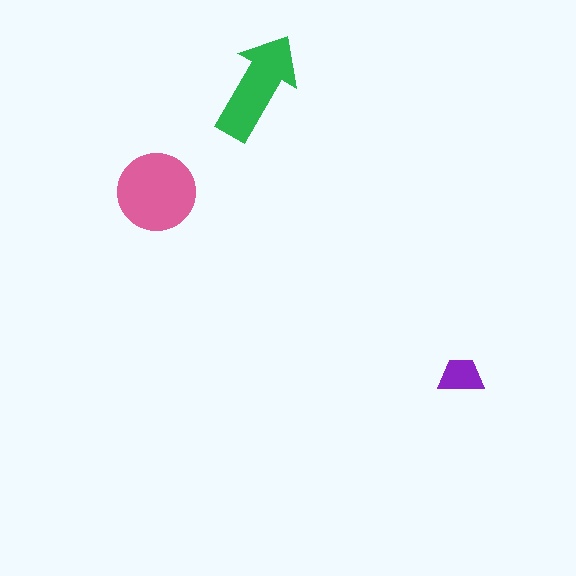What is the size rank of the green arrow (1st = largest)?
2nd.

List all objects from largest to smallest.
The pink circle, the green arrow, the purple trapezoid.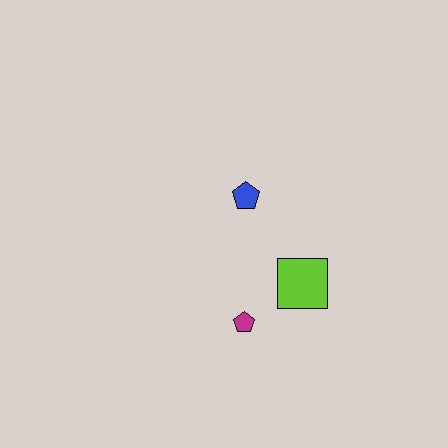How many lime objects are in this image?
There is 1 lime object.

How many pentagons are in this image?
There are 2 pentagons.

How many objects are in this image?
There are 3 objects.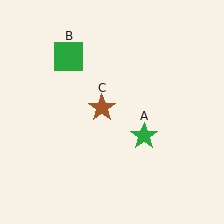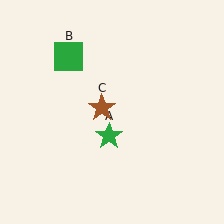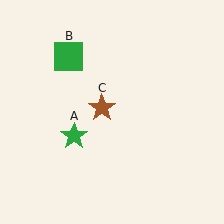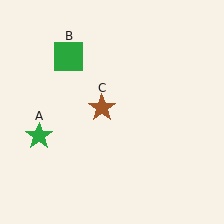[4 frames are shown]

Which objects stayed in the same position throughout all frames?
Green square (object B) and brown star (object C) remained stationary.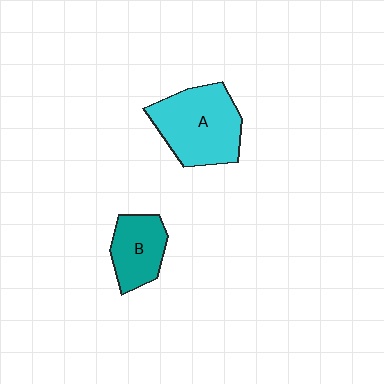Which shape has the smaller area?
Shape B (teal).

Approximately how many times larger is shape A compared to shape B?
Approximately 1.7 times.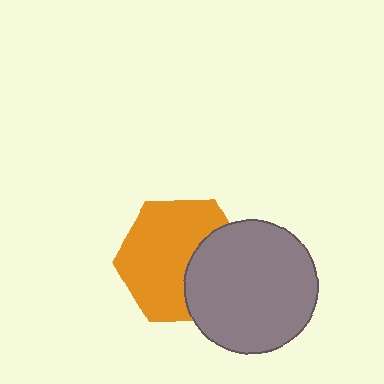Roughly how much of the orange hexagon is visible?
Most of it is visible (roughly 66%).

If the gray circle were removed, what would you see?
You would see the complete orange hexagon.